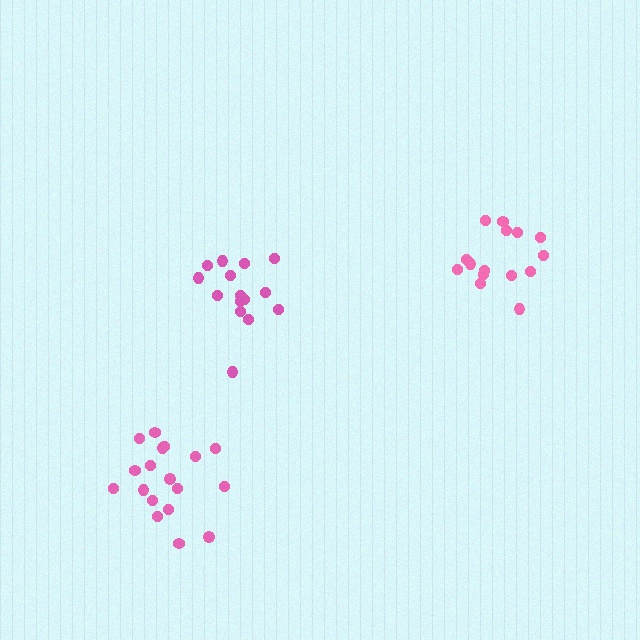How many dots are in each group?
Group 1: 18 dots, Group 2: 15 dots, Group 3: 15 dots (48 total).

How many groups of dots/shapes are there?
There are 3 groups.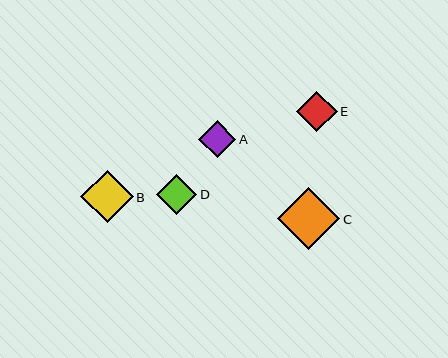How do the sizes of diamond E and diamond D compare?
Diamond E and diamond D are approximately the same size.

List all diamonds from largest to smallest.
From largest to smallest: C, B, E, D, A.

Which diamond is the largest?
Diamond C is the largest with a size of approximately 62 pixels.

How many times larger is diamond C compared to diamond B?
Diamond C is approximately 1.2 times the size of diamond B.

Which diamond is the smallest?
Diamond A is the smallest with a size of approximately 37 pixels.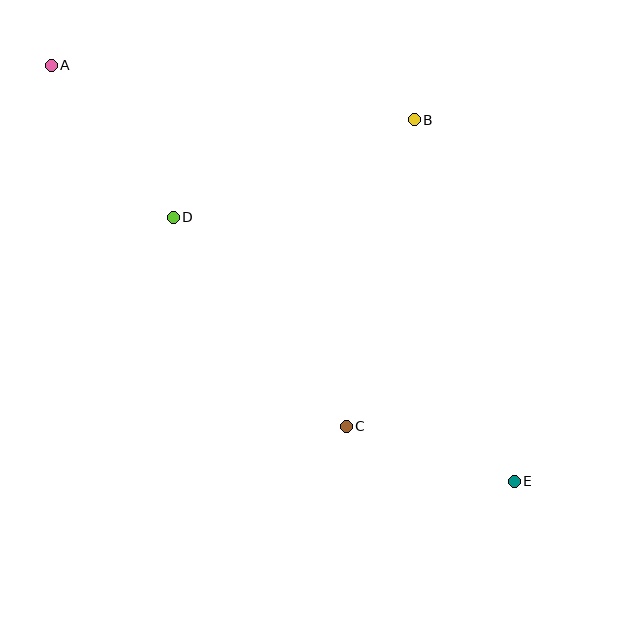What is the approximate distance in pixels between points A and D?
The distance between A and D is approximately 195 pixels.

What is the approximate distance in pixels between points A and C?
The distance between A and C is approximately 466 pixels.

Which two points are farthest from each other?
Points A and E are farthest from each other.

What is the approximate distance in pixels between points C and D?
The distance between C and D is approximately 271 pixels.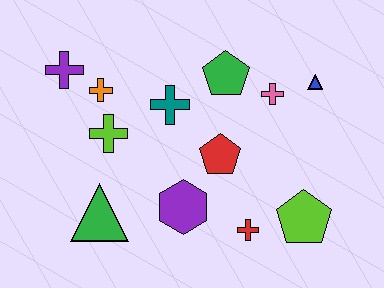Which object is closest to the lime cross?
The orange cross is closest to the lime cross.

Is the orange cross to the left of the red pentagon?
Yes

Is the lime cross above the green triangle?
Yes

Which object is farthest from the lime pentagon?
The purple cross is farthest from the lime pentagon.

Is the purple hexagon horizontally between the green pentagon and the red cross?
No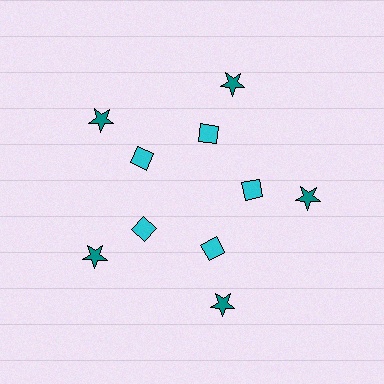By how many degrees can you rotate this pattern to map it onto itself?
The pattern maps onto itself every 72 degrees of rotation.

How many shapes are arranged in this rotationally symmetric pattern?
There are 10 shapes, arranged in 5 groups of 2.